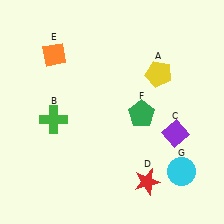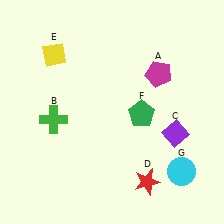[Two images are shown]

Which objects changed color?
A changed from yellow to magenta. E changed from orange to yellow.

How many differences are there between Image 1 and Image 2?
There are 2 differences between the two images.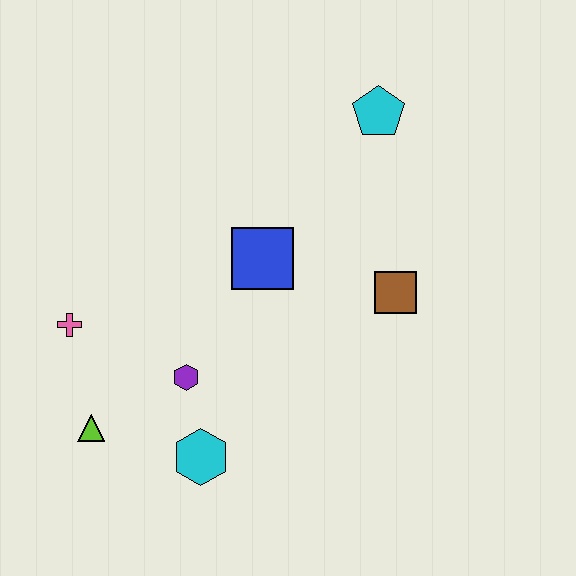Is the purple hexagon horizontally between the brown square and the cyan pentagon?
No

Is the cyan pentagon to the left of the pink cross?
No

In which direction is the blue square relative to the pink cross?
The blue square is to the right of the pink cross.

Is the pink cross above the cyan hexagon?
Yes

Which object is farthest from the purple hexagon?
The cyan pentagon is farthest from the purple hexagon.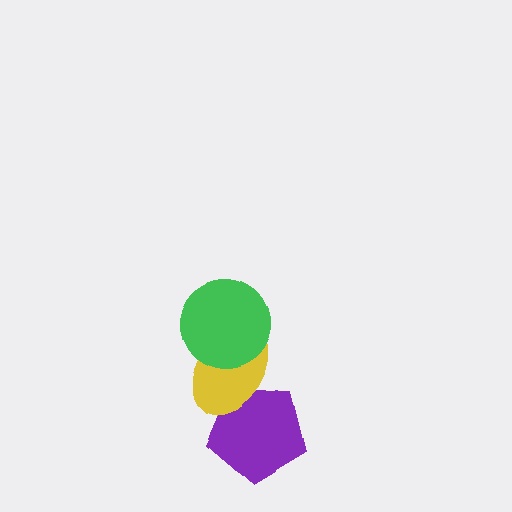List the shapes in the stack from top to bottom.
From top to bottom: the green circle, the yellow ellipse, the purple pentagon.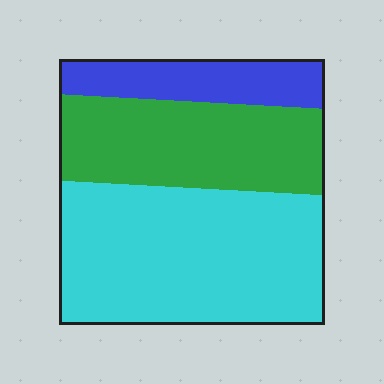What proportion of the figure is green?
Green covers 33% of the figure.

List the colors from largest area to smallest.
From largest to smallest: cyan, green, blue.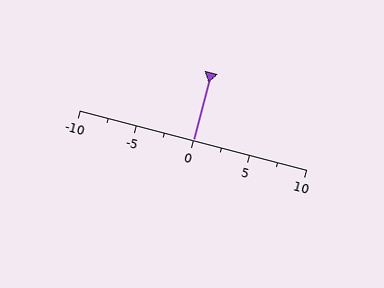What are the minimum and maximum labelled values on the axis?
The axis runs from -10 to 10.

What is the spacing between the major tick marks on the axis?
The major ticks are spaced 5 apart.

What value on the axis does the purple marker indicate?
The marker indicates approximately 0.